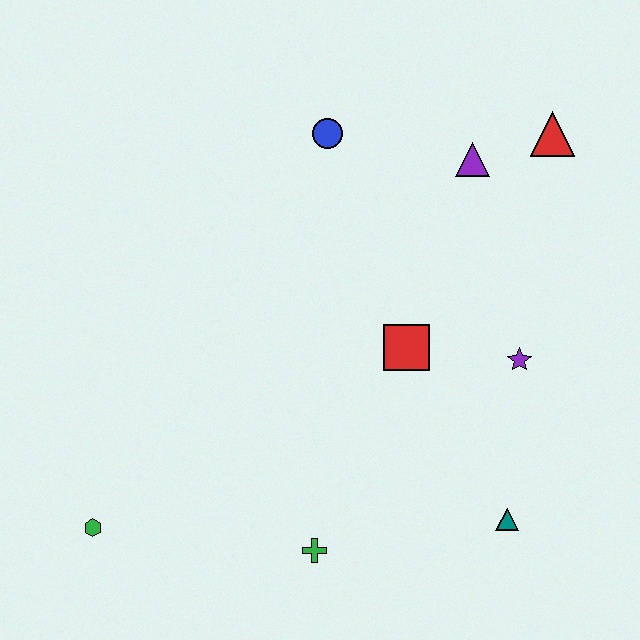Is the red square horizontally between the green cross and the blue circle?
No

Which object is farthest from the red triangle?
The green hexagon is farthest from the red triangle.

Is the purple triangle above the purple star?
Yes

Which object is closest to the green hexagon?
The green cross is closest to the green hexagon.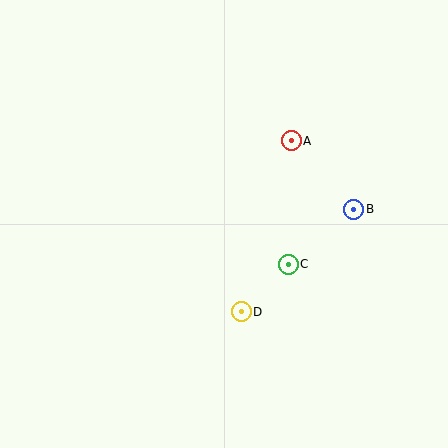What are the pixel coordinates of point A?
Point A is at (291, 141).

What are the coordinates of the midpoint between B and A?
The midpoint between B and A is at (323, 175).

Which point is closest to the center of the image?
Point C at (288, 264) is closest to the center.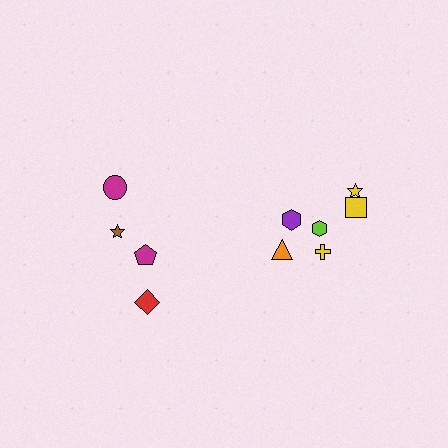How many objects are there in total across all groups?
There are 10 objects.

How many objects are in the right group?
There are 6 objects.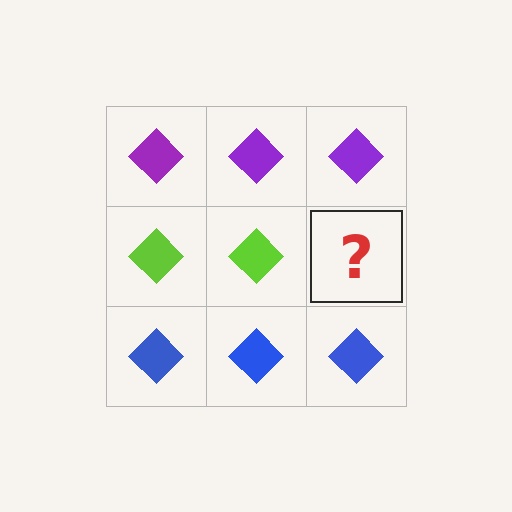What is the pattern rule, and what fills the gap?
The rule is that each row has a consistent color. The gap should be filled with a lime diamond.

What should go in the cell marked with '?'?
The missing cell should contain a lime diamond.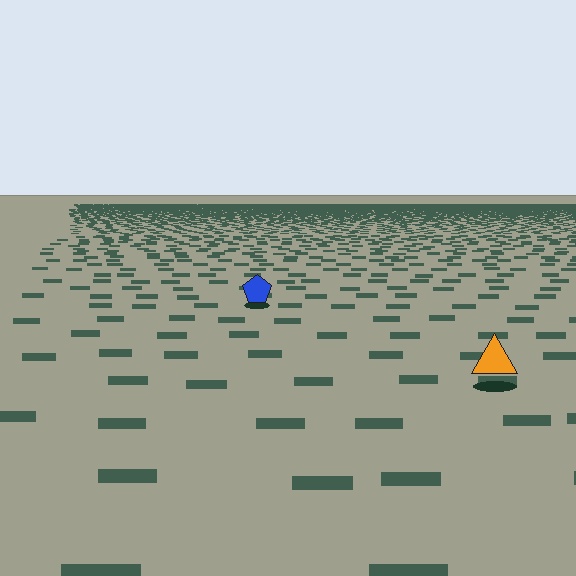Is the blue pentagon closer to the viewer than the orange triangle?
No. The orange triangle is closer — you can tell from the texture gradient: the ground texture is coarser near it.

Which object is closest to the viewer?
The orange triangle is closest. The texture marks near it are larger and more spread out.